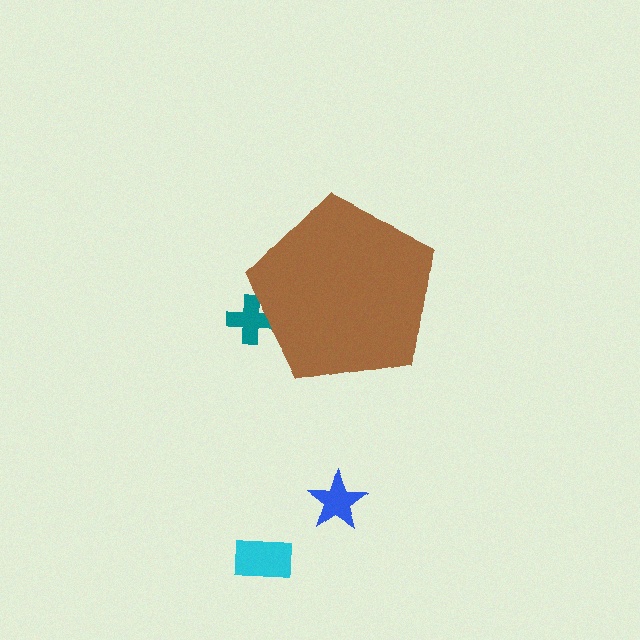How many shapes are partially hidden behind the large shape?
1 shape is partially hidden.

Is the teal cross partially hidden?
Yes, the teal cross is partially hidden behind the brown pentagon.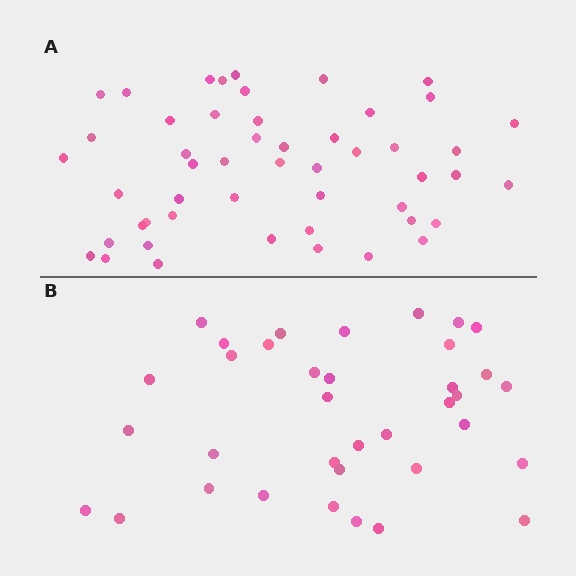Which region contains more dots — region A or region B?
Region A (the top region) has more dots.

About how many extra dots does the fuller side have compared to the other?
Region A has approximately 15 more dots than region B.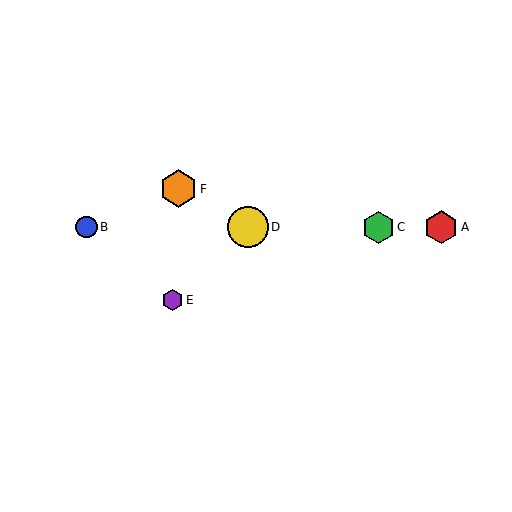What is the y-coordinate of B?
Object B is at y≈227.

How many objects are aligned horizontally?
4 objects (A, B, C, D) are aligned horizontally.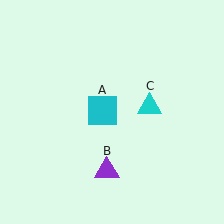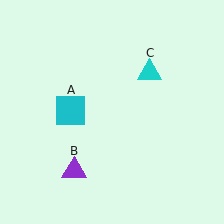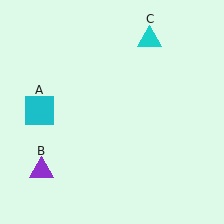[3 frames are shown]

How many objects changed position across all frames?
3 objects changed position: cyan square (object A), purple triangle (object B), cyan triangle (object C).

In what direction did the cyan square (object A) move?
The cyan square (object A) moved left.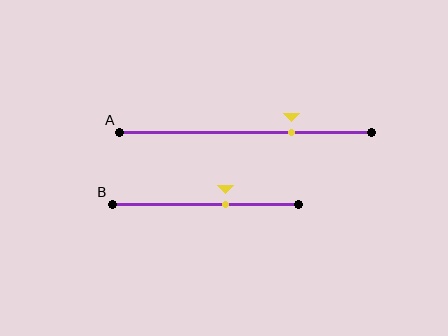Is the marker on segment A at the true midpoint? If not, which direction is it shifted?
No, the marker on segment A is shifted to the right by about 18% of the segment length.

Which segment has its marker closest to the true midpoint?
Segment B has its marker closest to the true midpoint.